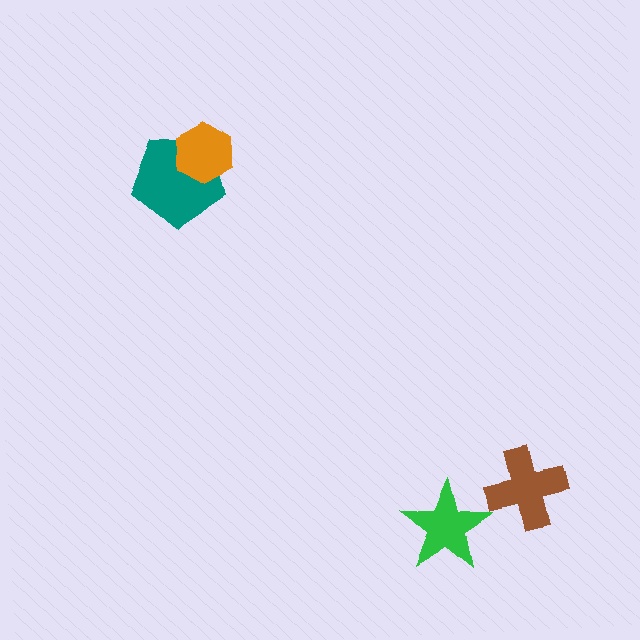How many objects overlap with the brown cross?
0 objects overlap with the brown cross.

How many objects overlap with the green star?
0 objects overlap with the green star.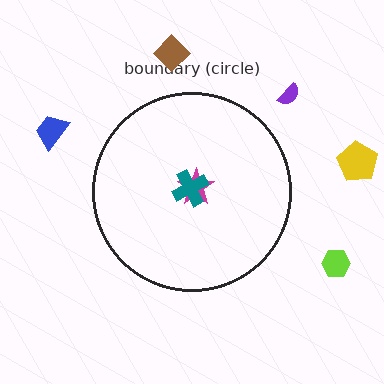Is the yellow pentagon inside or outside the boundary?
Outside.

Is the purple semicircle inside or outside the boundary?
Outside.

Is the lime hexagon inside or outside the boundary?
Outside.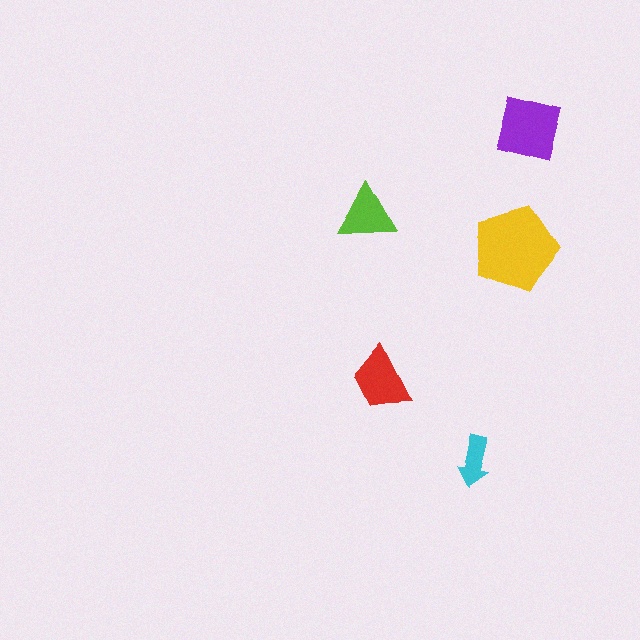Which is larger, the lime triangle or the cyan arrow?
The lime triangle.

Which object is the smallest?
The cyan arrow.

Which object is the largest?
The yellow pentagon.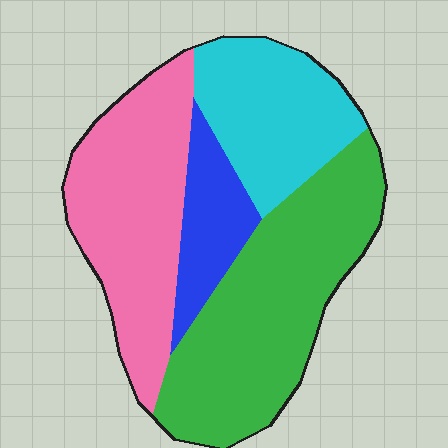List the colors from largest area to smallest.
From largest to smallest: green, pink, cyan, blue.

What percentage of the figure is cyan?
Cyan takes up about one fifth (1/5) of the figure.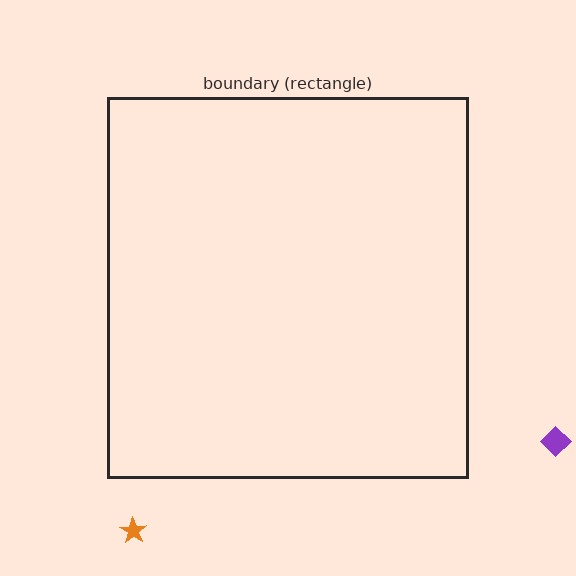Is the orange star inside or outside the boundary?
Outside.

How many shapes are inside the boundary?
0 inside, 2 outside.